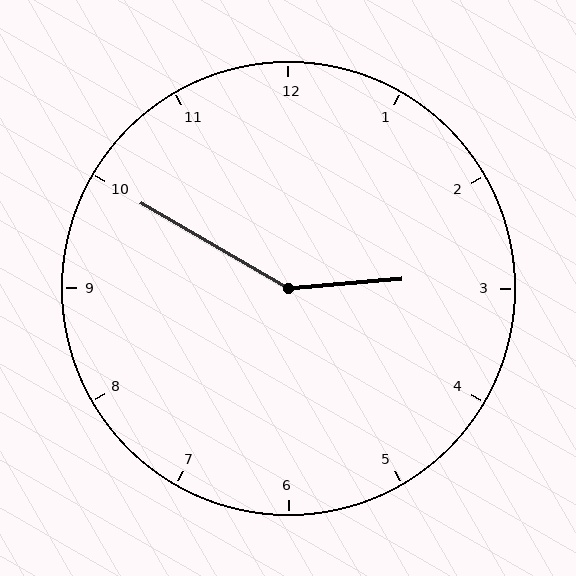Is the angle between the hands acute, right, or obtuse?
It is obtuse.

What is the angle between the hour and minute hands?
Approximately 145 degrees.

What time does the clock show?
2:50.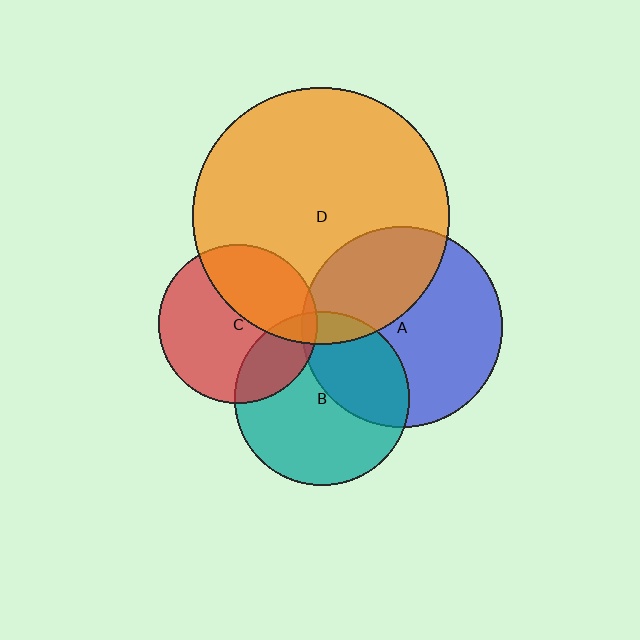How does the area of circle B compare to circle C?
Approximately 1.2 times.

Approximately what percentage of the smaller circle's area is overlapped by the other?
Approximately 10%.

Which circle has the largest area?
Circle D (orange).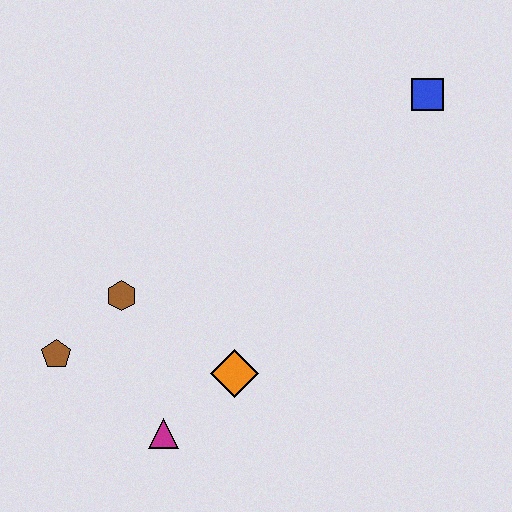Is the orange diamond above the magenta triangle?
Yes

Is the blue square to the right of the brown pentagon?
Yes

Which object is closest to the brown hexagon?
The brown pentagon is closest to the brown hexagon.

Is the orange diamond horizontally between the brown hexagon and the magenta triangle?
No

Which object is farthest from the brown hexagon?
The blue square is farthest from the brown hexagon.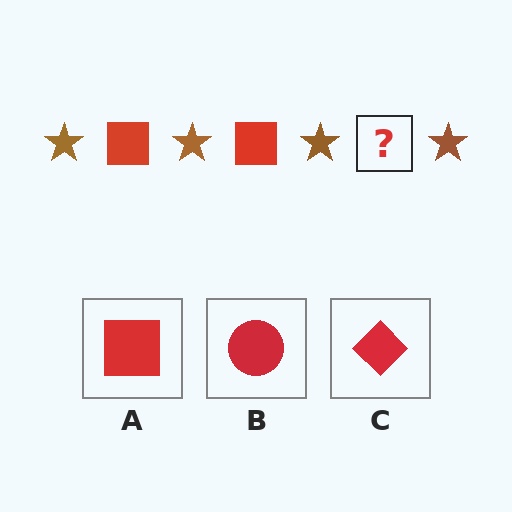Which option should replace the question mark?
Option A.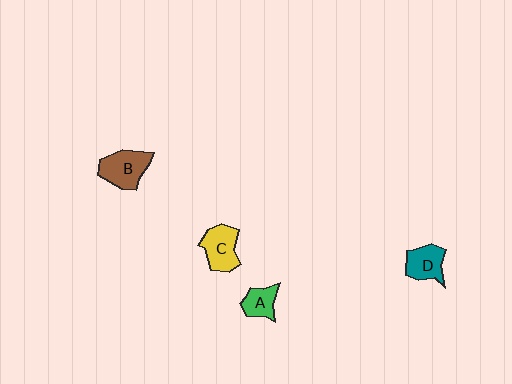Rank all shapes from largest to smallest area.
From largest to smallest: B (brown), C (yellow), D (teal), A (green).